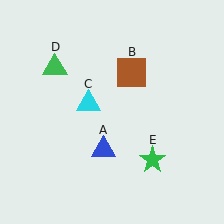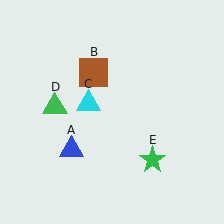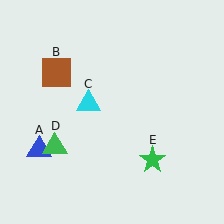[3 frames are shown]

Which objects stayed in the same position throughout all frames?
Cyan triangle (object C) and green star (object E) remained stationary.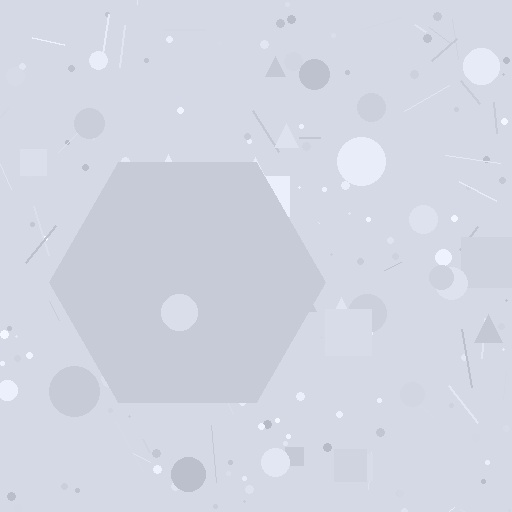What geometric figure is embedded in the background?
A hexagon is embedded in the background.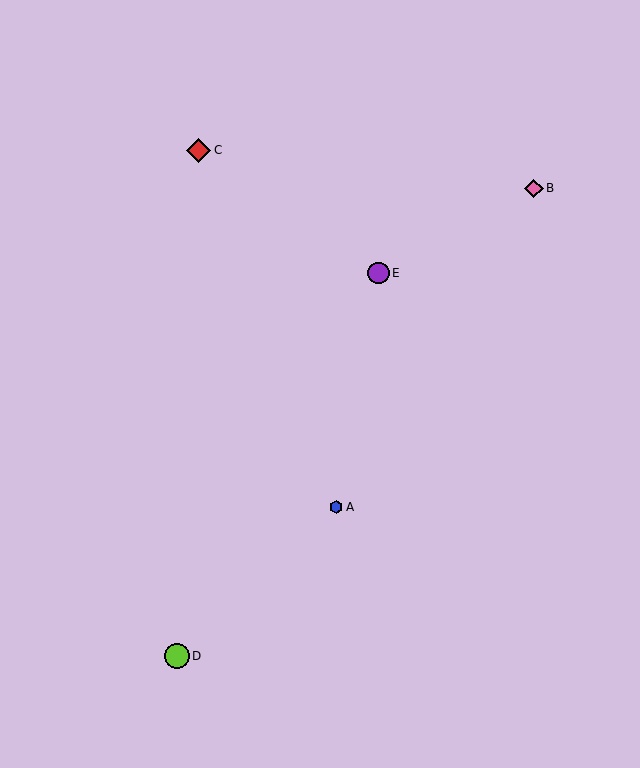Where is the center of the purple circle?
The center of the purple circle is at (379, 273).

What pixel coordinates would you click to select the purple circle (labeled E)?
Click at (379, 273) to select the purple circle E.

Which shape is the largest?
The lime circle (labeled D) is the largest.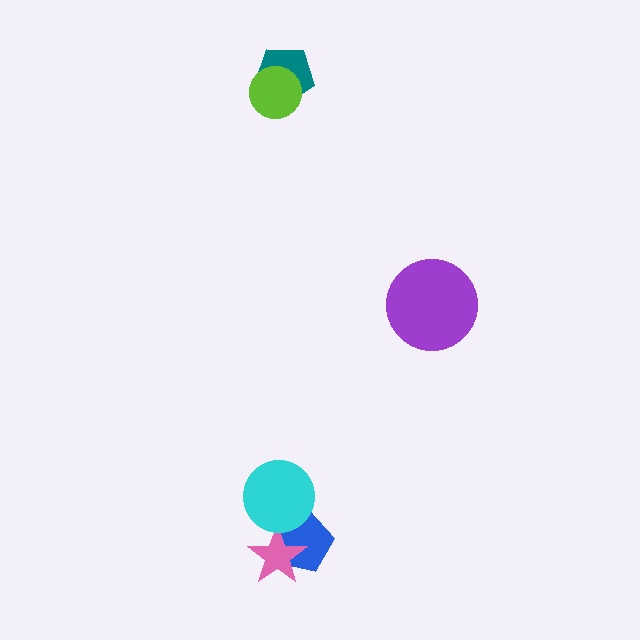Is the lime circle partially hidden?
No, no other shape covers it.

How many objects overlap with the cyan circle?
2 objects overlap with the cyan circle.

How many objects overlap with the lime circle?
1 object overlaps with the lime circle.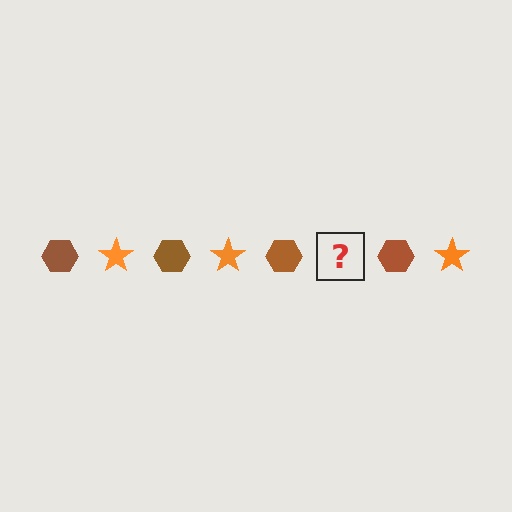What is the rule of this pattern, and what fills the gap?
The rule is that the pattern alternates between brown hexagon and orange star. The gap should be filled with an orange star.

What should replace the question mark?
The question mark should be replaced with an orange star.